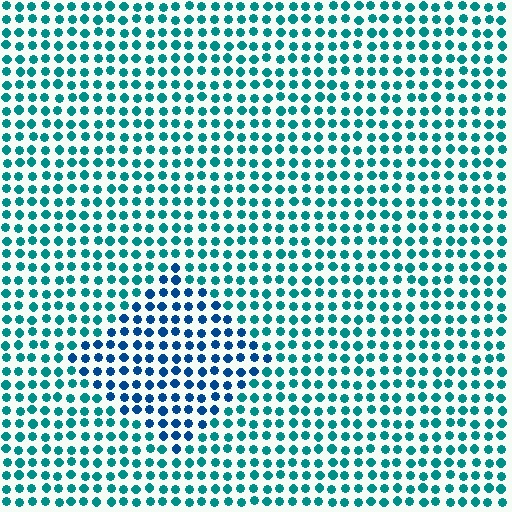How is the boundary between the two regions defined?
The boundary is defined purely by a slight shift in hue (about 34 degrees). Spacing, size, and orientation are identical on both sides.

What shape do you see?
I see a diamond.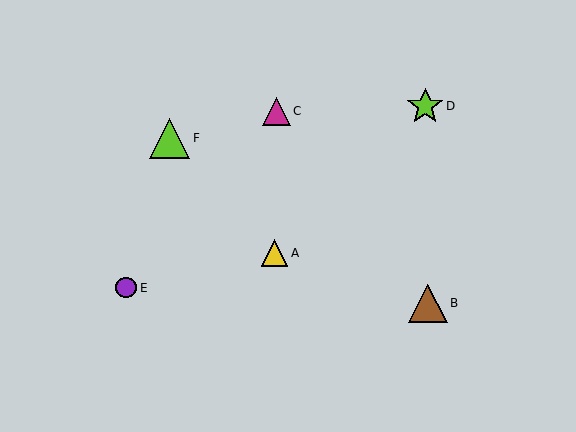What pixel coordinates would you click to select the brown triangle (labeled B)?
Click at (428, 303) to select the brown triangle B.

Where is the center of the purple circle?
The center of the purple circle is at (126, 288).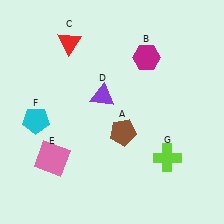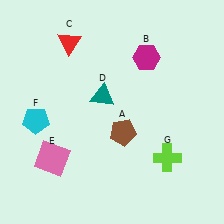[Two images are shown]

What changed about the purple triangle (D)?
In Image 1, D is purple. In Image 2, it changed to teal.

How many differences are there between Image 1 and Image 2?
There is 1 difference between the two images.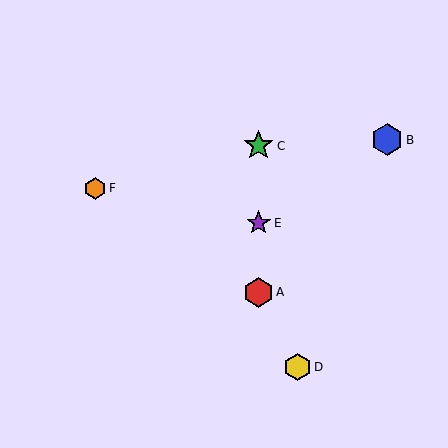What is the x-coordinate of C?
Object C is at x≈259.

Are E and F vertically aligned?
No, E is at x≈259 and F is at x≈95.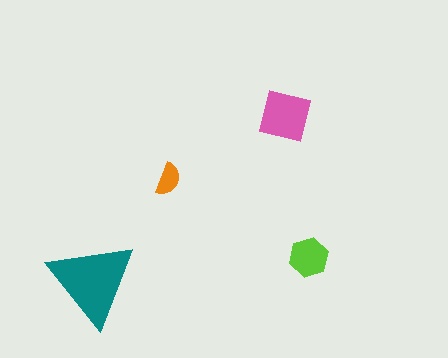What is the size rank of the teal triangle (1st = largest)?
1st.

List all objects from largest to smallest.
The teal triangle, the pink square, the lime hexagon, the orange semicircle.